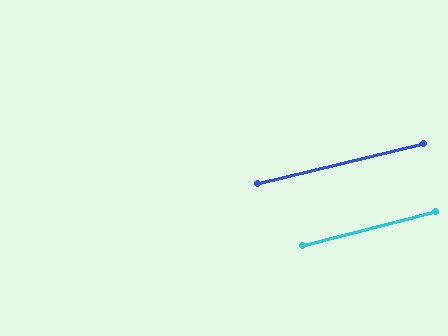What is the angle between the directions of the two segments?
Approximately 1 degree.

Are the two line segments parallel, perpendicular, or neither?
Parallel — their directions differ by only 0.9°.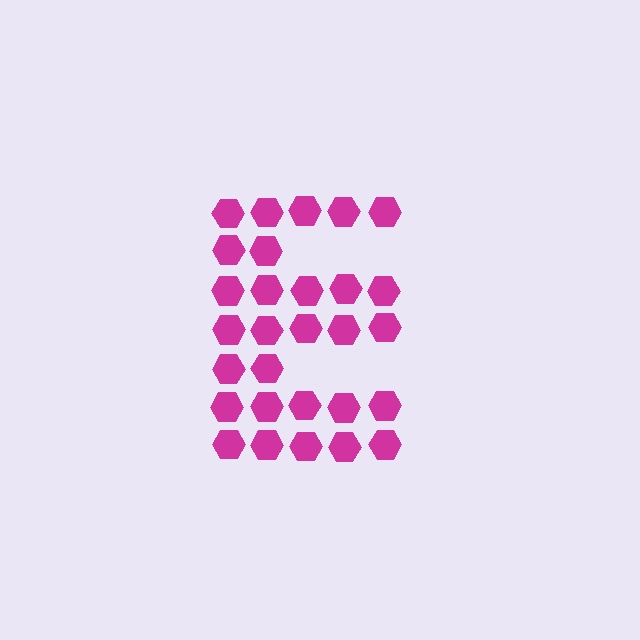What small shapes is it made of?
It is made of small hexagons.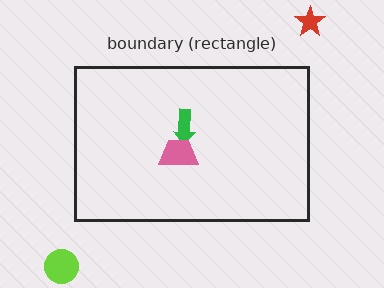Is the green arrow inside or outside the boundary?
Inside.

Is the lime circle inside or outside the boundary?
Outside.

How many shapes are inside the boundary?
2 inside, 2 outside.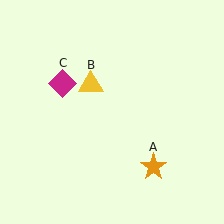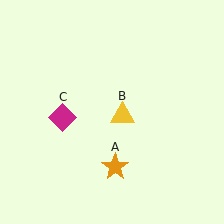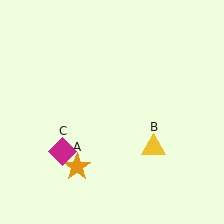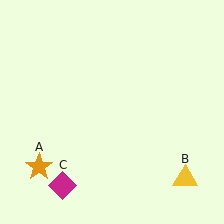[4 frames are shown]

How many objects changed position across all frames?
3 objects changed position: orange star (object A), yellow triangle (object B), magenta diamond (object C).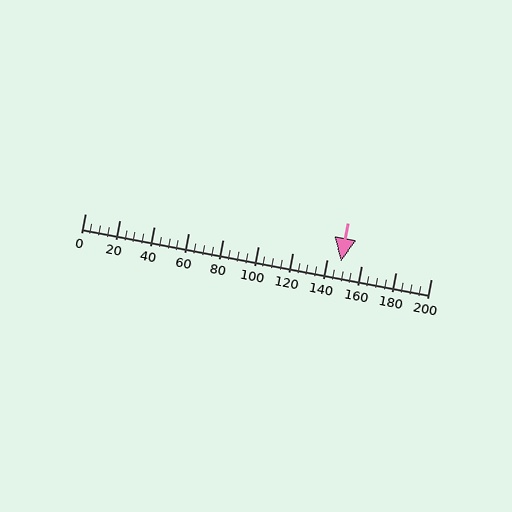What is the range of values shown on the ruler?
The ruler shows values from 0 to 200.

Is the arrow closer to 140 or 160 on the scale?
The arrow is closer to 140.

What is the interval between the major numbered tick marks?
The major tick marks are spaced 20 units apart.